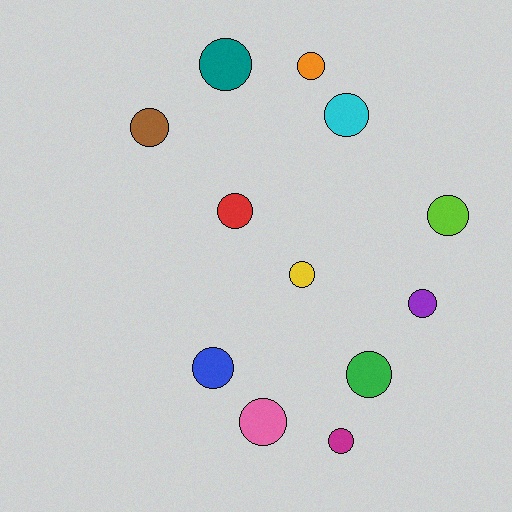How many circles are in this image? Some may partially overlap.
There are 12 circles.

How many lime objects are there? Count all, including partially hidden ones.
There is 1 lime object.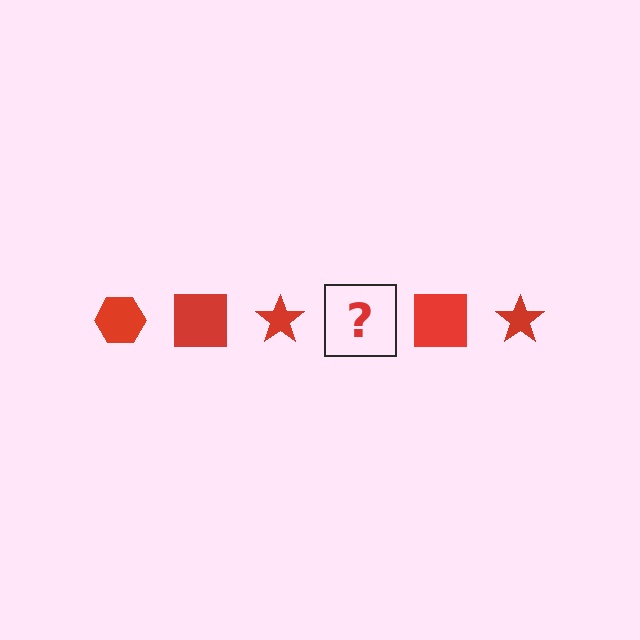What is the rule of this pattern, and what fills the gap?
The rule is that the pattern cycles through hexagon, square, star shapes in red. The gap should be filled with a red hexagon.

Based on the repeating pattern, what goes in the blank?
The blank should be a red hexagon.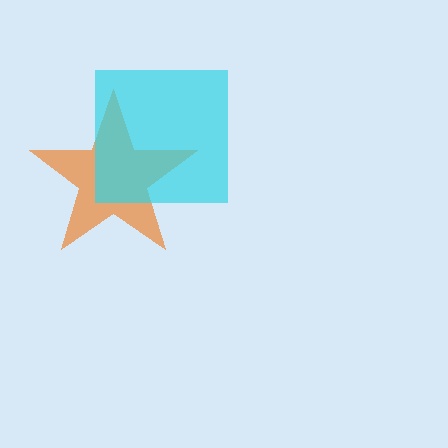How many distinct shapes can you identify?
There are 2 distinct shapes: an orange star, a cyan square.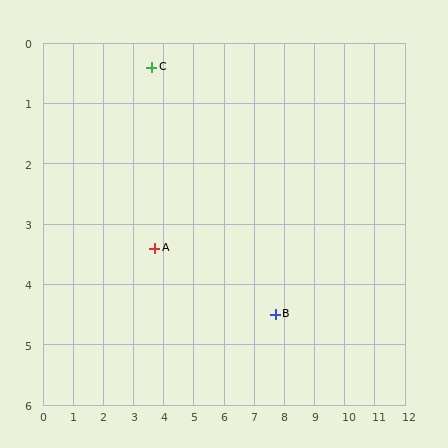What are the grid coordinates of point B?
Point B is at approximately (7.7, 4.5).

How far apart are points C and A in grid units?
Points C and A are about 3.0 grid units apart.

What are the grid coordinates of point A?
Point A is at approximately (3.7, 3.4).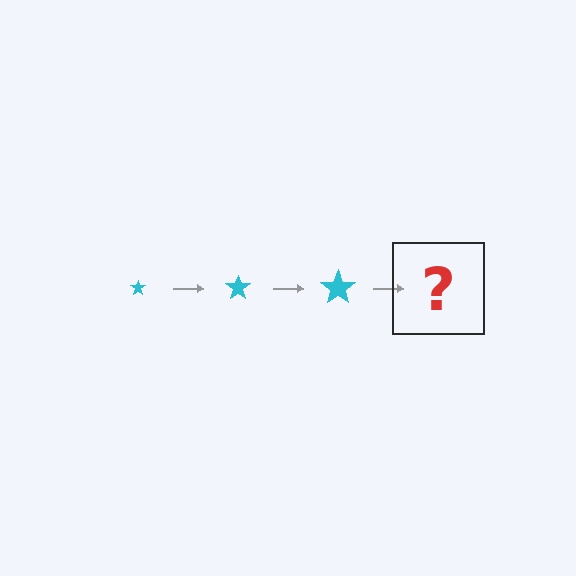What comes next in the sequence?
The next element should be a cyan star, larger than the previous one.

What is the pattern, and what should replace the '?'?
The pattern is that the star gets progressively larger each step. The '?' should be a cyan star, larger than the previous one.